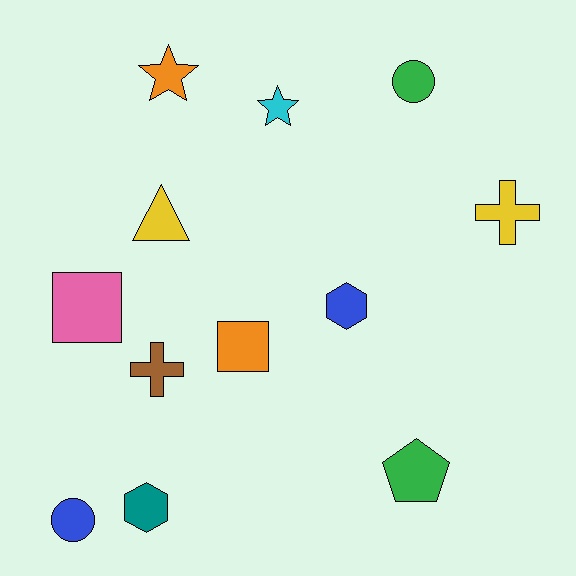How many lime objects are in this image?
There are no lime objects.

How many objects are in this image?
There are 12 objects.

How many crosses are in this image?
There are 2 crosses.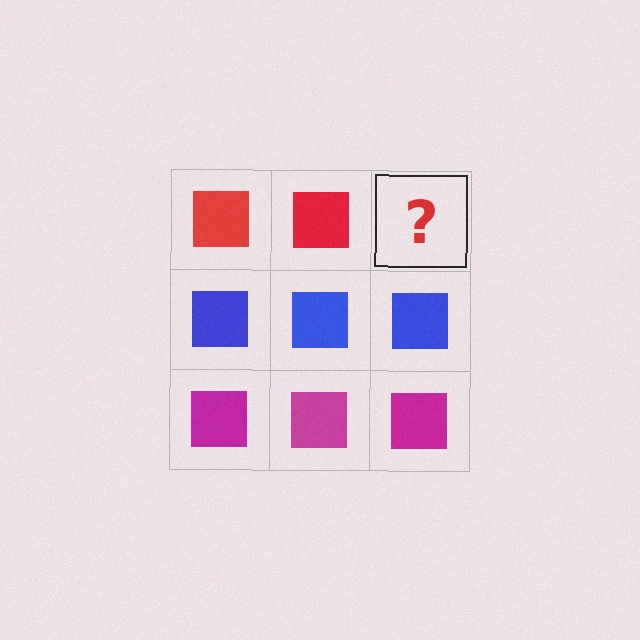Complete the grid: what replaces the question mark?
The question mark should be replaced with a red square.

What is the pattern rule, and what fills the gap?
The rule is that each row has a consistent color. The gap should be filled with a red square.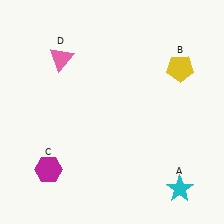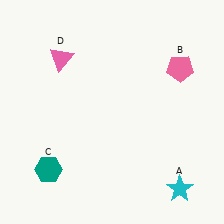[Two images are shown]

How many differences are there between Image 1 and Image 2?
There are 2 differences between the two images.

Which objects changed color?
B changed from yellow to pink. C changed from magenta to teal.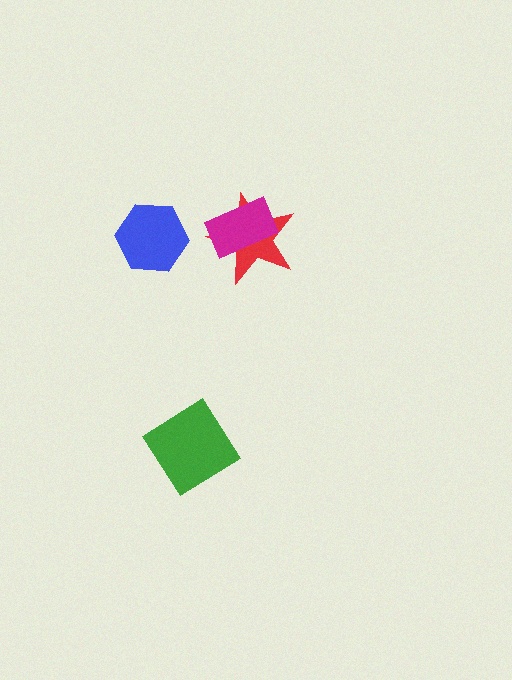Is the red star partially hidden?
Yes, it is partially covered by another shape.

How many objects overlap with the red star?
1 object overlaps with the red star.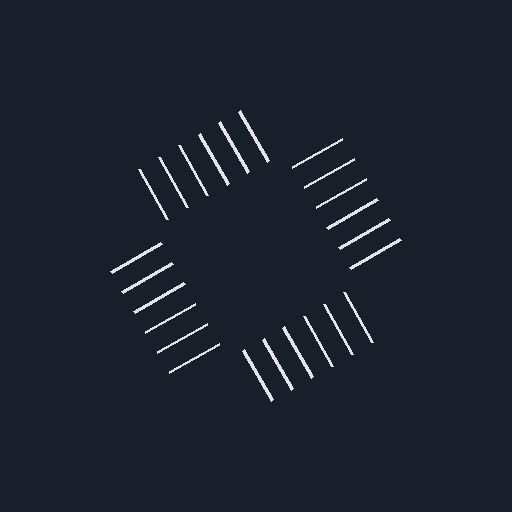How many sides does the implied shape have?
4 sides — the line-ends trace a square.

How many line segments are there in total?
24 — 6 along each of the 4 edges.